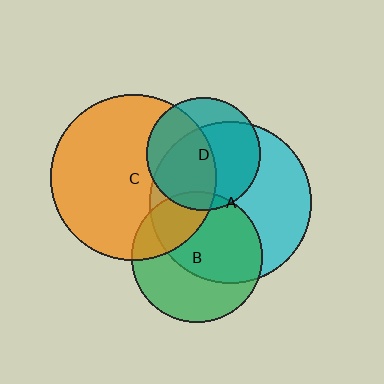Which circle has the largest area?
Circle C (orange).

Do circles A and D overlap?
Yes.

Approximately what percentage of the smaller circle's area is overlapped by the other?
Approximately 70%.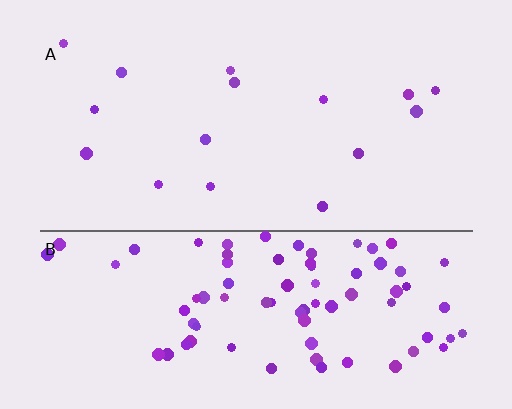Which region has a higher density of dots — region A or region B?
B (the bottom).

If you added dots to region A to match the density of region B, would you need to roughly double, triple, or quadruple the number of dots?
Approximately quadruple.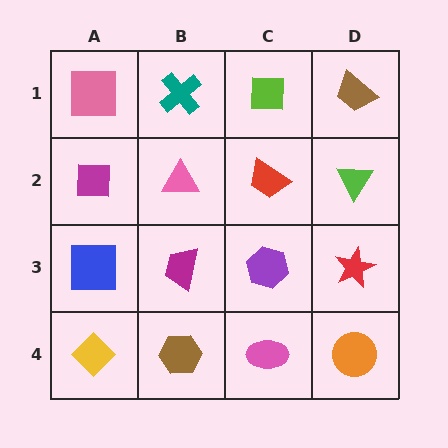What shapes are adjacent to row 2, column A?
A pink square (row 1, column A), a blue square (row 3, column A), a pink triangle (row 2, column B).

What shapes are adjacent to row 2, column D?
A brown trapezoid (row 1, column D), a red star (row 3, column D), a red trapezoid (row 2, column C).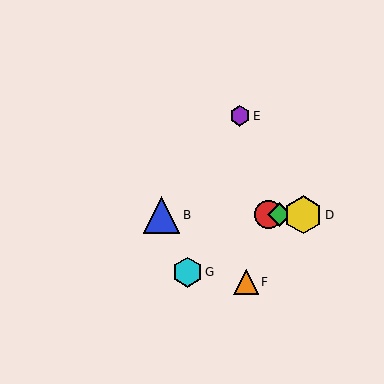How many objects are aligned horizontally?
4 objects (A, B, C, D) are aligned horizontally.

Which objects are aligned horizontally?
Objects A, B, C, D are aligned horizontally.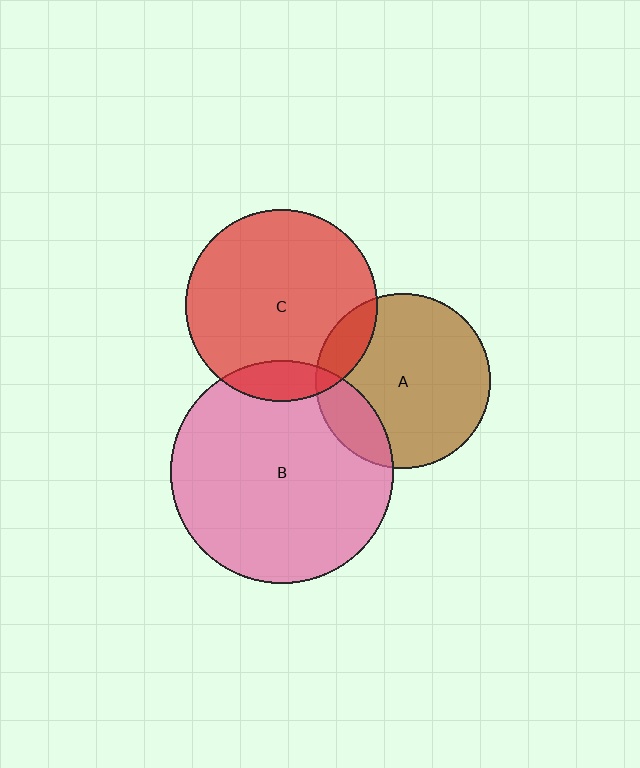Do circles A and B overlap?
Yes.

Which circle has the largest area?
Circle B (pink).